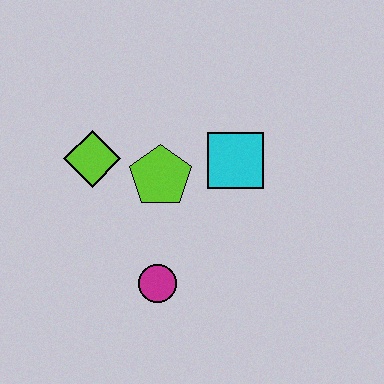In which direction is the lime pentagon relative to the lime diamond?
The lime pentagon is to the right of the lime diamond.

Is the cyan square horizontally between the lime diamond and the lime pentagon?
No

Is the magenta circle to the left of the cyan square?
Yes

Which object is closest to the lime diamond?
The lime pentagon is closest to the lime diamond.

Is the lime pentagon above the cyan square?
No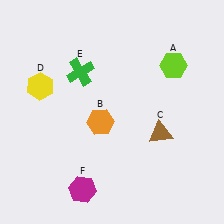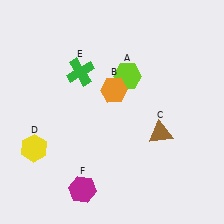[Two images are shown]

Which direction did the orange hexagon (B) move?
The orange hexagon (B) moved up.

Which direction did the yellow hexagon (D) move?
The yellow hexagon (D) moved down.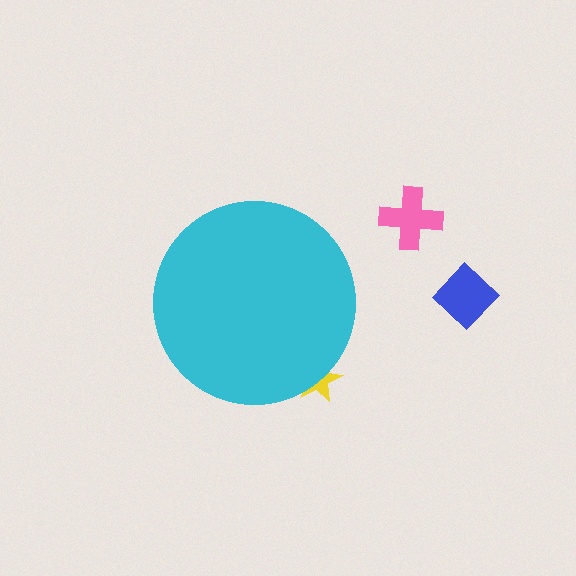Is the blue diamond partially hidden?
No, the blue diamond is fully visible.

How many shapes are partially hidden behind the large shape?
1 shape is partially hidden.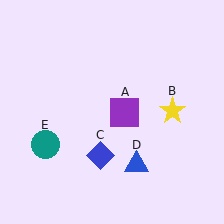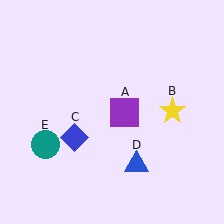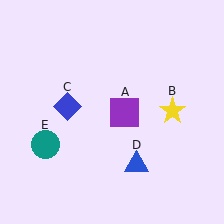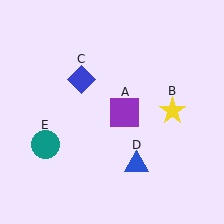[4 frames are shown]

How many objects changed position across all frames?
1 object changed position: blue diamond (object C).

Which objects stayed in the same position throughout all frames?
Purple square (object A) and yellow star (object B) and blue triangle (object D) and teal circle (object E) remained stationary.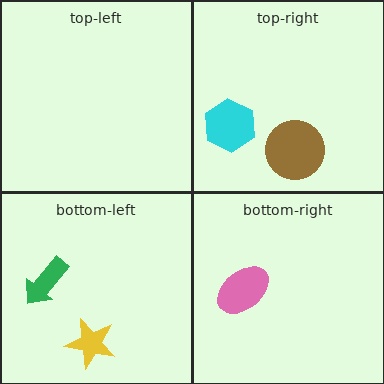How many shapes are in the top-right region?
2.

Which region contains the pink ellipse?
The bottom-right region.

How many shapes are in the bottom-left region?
2.